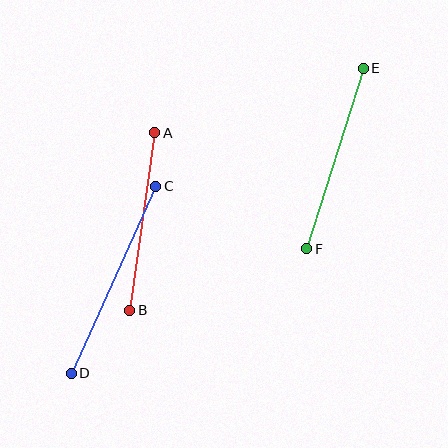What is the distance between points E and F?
The distance is approximately 189 pixels.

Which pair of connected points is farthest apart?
Points C and D are farthest apart.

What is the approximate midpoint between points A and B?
The midpoint is at approximately (142, 221) pixels.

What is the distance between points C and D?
The distance is approximately 205 pixels.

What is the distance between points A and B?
The distance is approximately 179 pixels.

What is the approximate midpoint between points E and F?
The midpoint is at approximately (335, 159) pixels.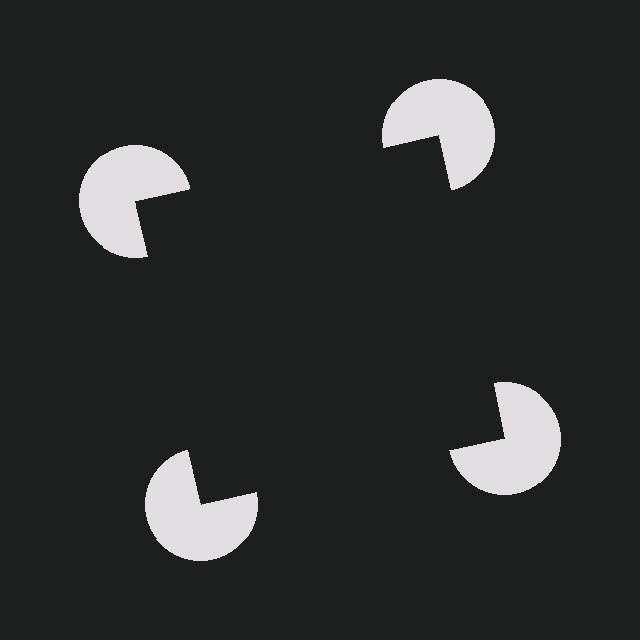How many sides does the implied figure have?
4 sides.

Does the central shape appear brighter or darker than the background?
It typically appears slightly darker than the background, even though no actual brightness change is drawn.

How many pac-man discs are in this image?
There are 4 — one at each vertex of the illusory square.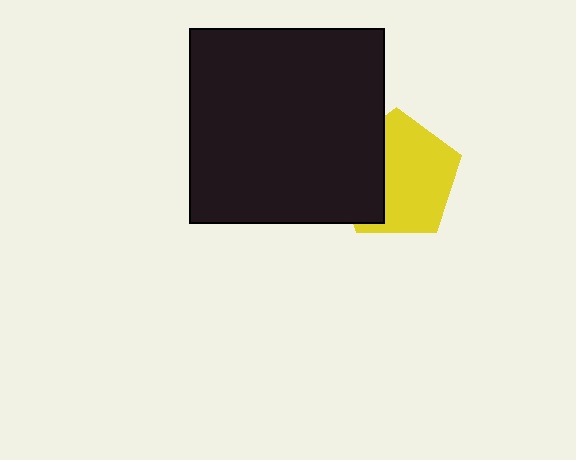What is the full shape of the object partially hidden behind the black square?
The partially hidden object is a yellow pentagon.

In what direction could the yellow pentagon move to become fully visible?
The yellow pentagon could move right. That would shift it out from behind the black square entirely.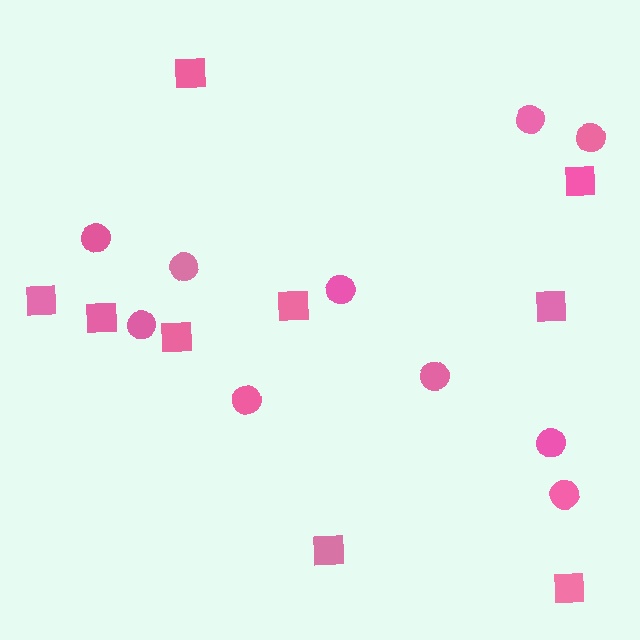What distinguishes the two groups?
There are 2 groups: one group of squares (9) and one group of circles (10).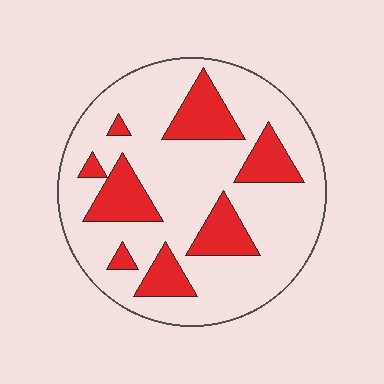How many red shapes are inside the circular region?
8.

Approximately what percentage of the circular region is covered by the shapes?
Approximately 25%.